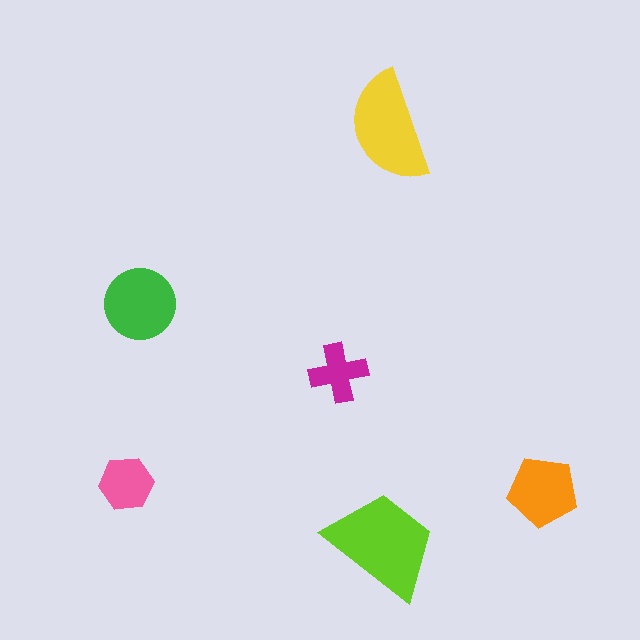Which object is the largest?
The lime trapezoid.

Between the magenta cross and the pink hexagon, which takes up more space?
The pink hexagon.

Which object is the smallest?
The magenta cross.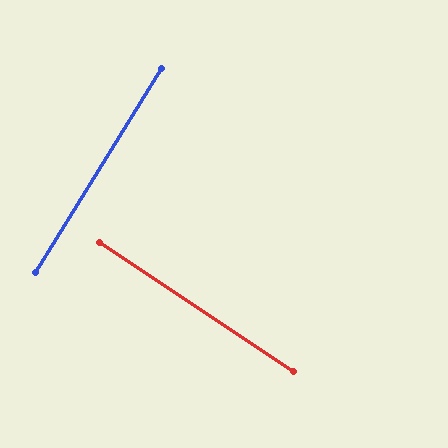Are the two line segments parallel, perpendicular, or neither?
Perpendicular — they meet at approximately 88°.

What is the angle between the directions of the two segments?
Approximately 88 degrees.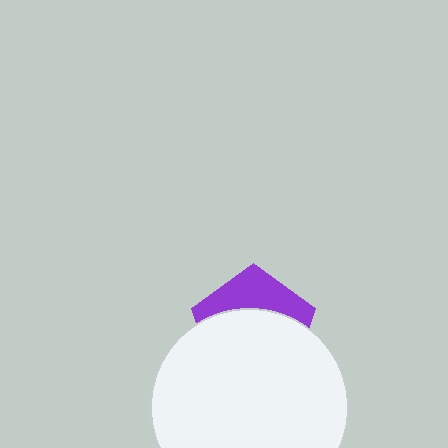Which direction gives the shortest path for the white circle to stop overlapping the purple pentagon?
Moving down gives the shortest separation.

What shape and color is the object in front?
The object in front is a white circle.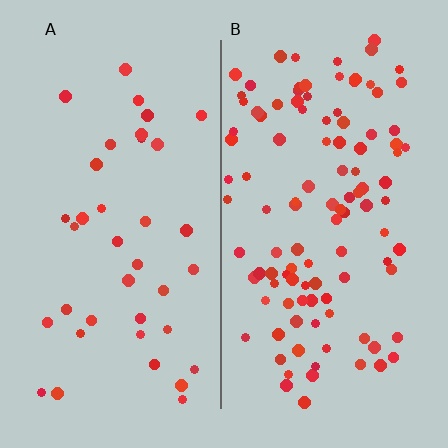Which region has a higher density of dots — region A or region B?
B (the right).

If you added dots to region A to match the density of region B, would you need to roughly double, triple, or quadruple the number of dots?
Approximately triple.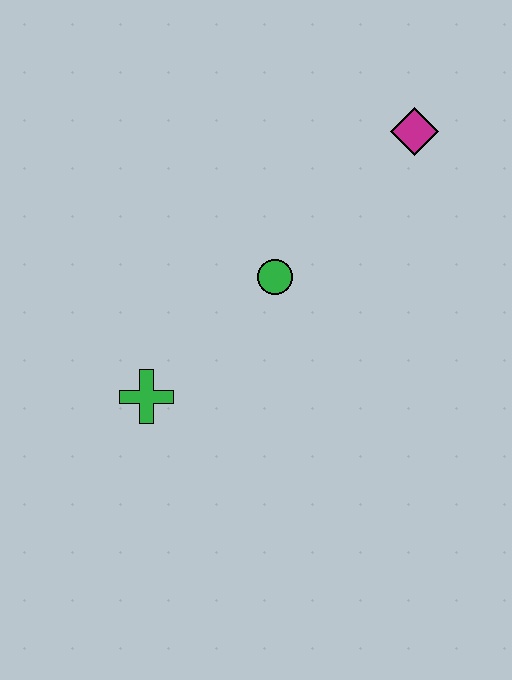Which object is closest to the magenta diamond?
The green circle is closest to the magenta diamond.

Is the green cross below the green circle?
Yes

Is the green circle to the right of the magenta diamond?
No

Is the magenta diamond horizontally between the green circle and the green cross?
No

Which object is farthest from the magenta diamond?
The green cross is farthest from the magenta diamond.